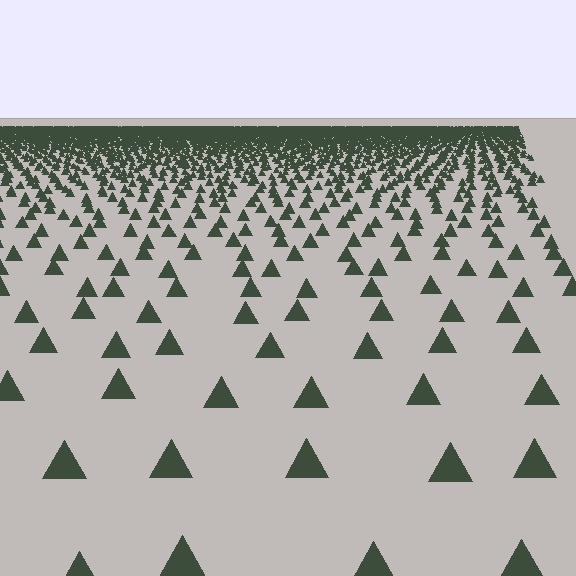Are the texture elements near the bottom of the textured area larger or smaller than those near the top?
Larger. Near the bottom, elements are closer to the viewer and appear at a bigger on-screen size.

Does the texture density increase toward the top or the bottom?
Density increases toward the top.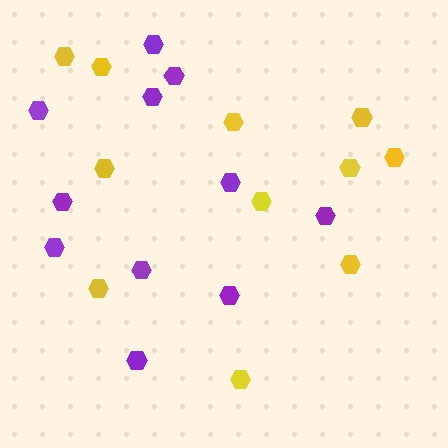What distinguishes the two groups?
There are 2 groups: one group of purple hexagons (11) and one group of yellow hexagons (11).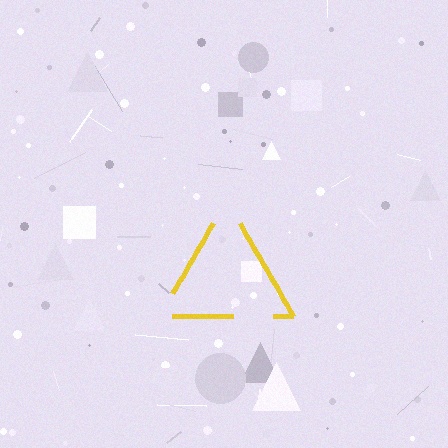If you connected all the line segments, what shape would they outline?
They would outline a triangle.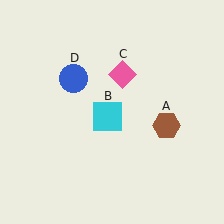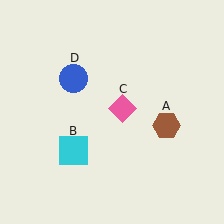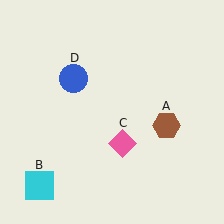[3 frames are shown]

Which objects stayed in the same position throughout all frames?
Brown hexagon (object A) and blue circle (object D) remained stationary.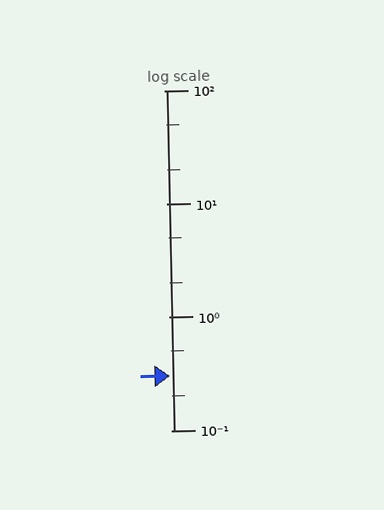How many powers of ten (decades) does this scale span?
The scale spans 3 decades, from 0.1 to 100.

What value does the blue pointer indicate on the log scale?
The pointer indicates approximately 0.3.